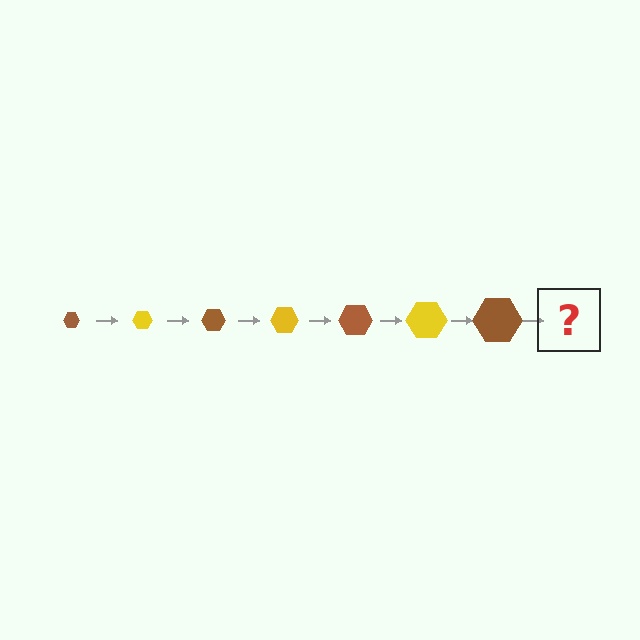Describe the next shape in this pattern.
It should be a yellow hexagon, larger than the previous one.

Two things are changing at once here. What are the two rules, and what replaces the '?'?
The two rules are that the hexagon grows larger each step and the color cycles through brown and yellow. The '?' should be a yellow hexagon, larger than the previous one.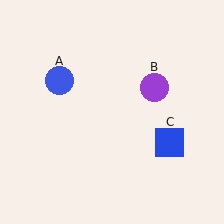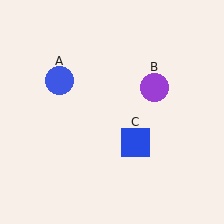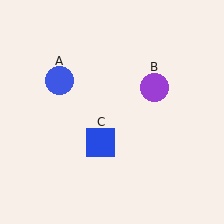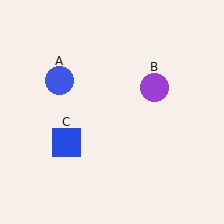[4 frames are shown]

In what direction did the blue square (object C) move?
The blue square (object C) moved left.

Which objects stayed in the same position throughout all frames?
Blue circle (object A) and purple circle (object B) remained stationary.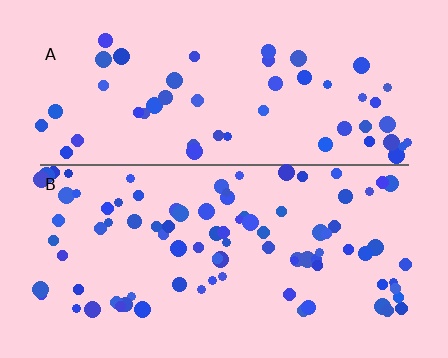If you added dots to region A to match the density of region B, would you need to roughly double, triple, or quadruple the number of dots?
Approximately double.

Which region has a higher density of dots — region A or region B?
B (the bottom).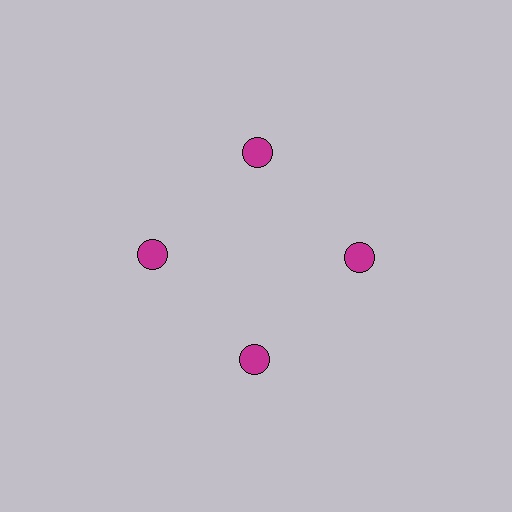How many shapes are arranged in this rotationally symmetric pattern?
There are 4 shapes, arranged in 4 groups of 1.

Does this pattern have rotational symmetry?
Yes, this pattern has 4-fold rotational symmetry. It looks the same after rotating 90 degrees around the center.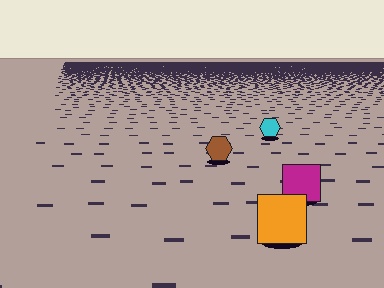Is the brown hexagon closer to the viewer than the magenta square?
No. The magenta square is closer — you can tell from the texture gradient: the ground texture is coarser near it.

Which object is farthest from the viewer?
The cyan hexagon is farthest from the viewer. It appears smaller and the ground texture around it is denser.